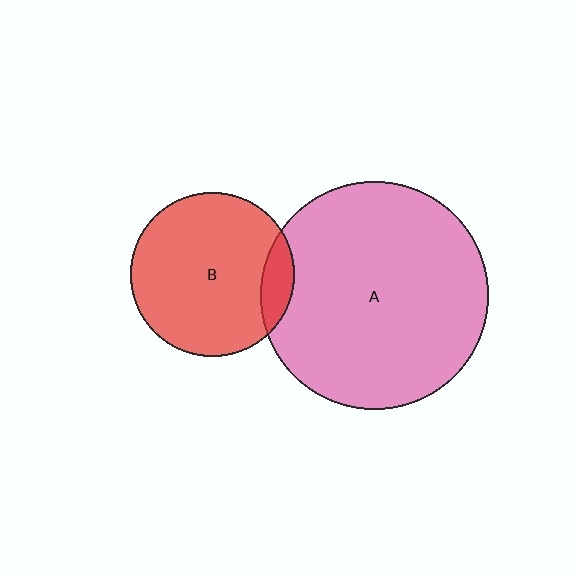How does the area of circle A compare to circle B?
Approximately 1.9 times.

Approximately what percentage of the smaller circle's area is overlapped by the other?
Approximately 10%.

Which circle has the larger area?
Circle A (pink).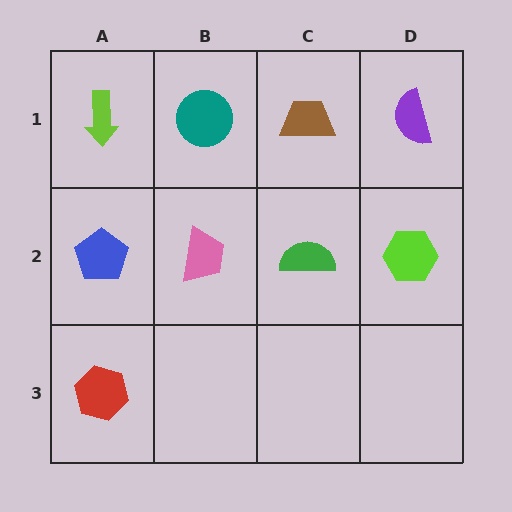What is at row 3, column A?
A red hexagon.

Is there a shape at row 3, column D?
No, that cell is empty.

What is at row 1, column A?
A lime arrow.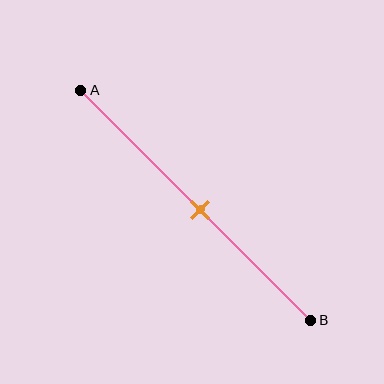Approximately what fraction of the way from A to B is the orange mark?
The orange mark is approximately 50% of the way from A to B.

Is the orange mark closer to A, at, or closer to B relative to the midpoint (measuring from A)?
The orange mark is approximately at the midpoint of segment AB.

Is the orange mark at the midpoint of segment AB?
Yes, the mark is approximately at the midpoint.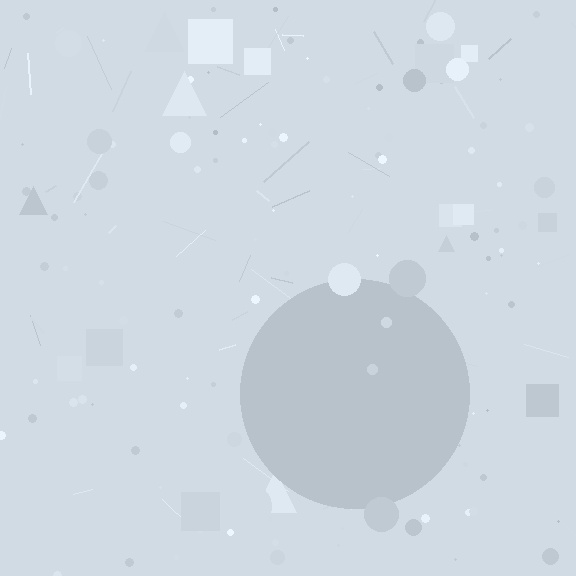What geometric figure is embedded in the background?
A circle is embedded in the background.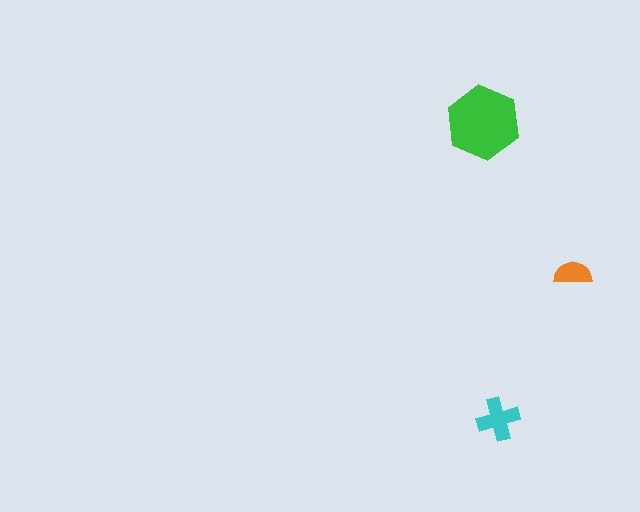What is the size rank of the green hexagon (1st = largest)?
1st.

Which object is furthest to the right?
The orange semicircle is rightmost.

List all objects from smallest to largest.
The orange semicircle, the cyan cross, the green hexagon.